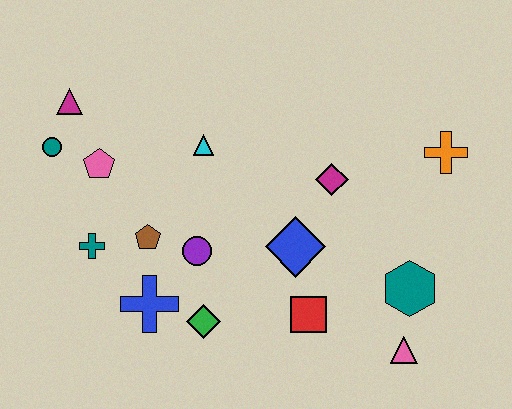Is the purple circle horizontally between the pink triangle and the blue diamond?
No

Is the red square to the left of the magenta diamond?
Yes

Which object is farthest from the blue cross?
The orange cross is farthest from the blue cross.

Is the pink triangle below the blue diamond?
Yes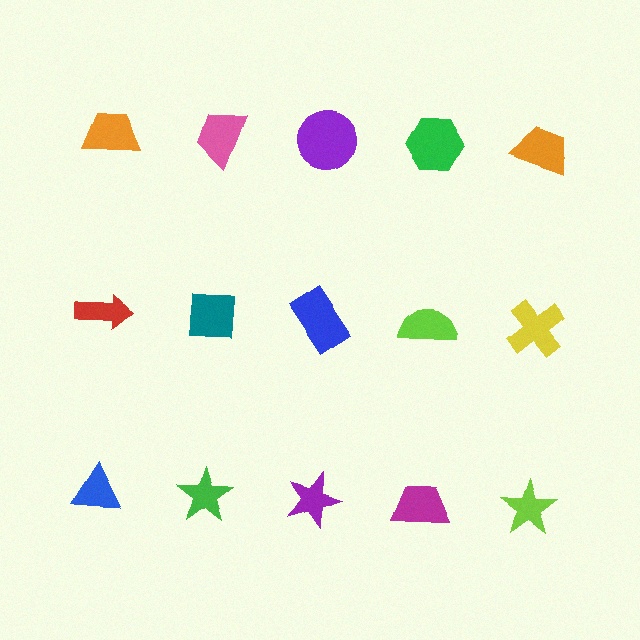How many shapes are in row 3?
5 shapes.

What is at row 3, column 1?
A blue triangle.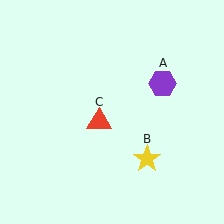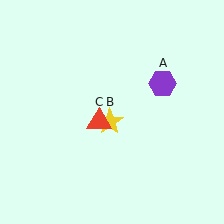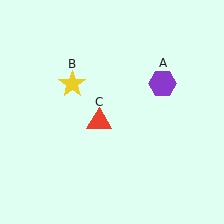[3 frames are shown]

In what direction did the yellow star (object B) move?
The yellow star (object B) moved up and to the left.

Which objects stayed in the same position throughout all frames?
Purple hexagon (object A) and red triangle (object C) remained stationary.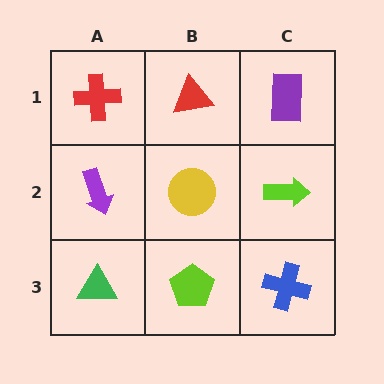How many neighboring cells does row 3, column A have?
2.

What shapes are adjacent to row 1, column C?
A lime arrow (row 2, column C), a red triangle (row 1, column B).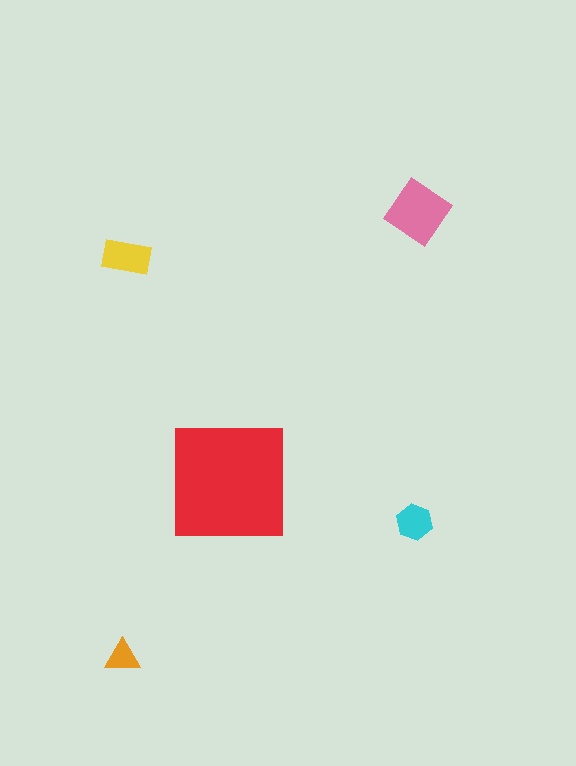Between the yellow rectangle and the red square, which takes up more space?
The red square.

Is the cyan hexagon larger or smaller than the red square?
Smaller.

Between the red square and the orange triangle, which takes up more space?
The red square.